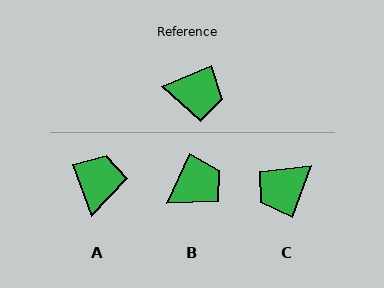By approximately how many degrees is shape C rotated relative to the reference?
Approximately 133 degrees clockwise.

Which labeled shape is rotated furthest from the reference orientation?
C, about 133 degrees away.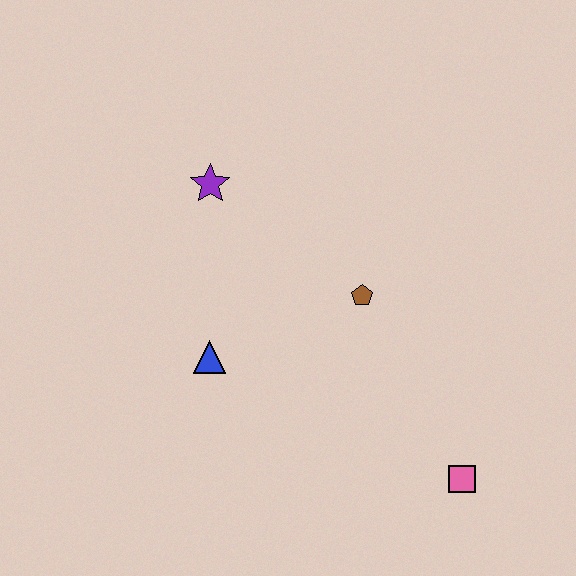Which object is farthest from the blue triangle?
The pink square is farthest from the blue triangle.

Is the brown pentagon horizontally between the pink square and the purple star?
Yes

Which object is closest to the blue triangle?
The brown pentagon is closest to the blue triangle.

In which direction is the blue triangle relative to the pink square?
The blue triangle is to the left of the pink square.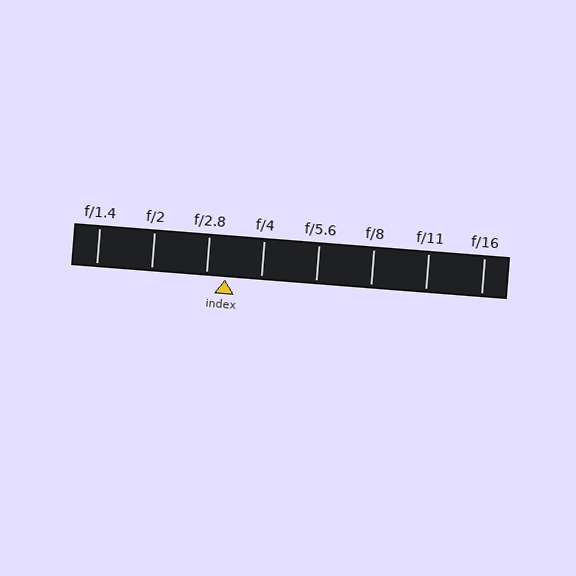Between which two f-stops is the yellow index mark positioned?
The index mark is between f/2.8 and f/4.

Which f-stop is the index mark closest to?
The index mark is closest to f/2.8.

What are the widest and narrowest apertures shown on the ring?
The widest aperture shown is f/1.4 and the narrowest is f/16.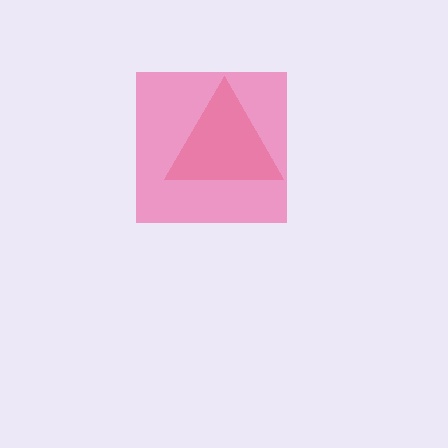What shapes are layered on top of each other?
The layered shapes are: a red triangle, a pink square.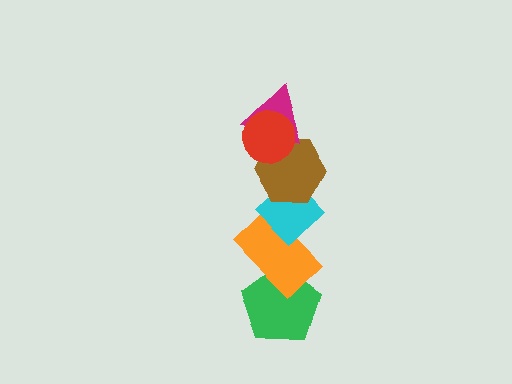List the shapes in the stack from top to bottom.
From top to bottom: the red circle, the magenta triangle, the brown hexagon, the cyan diamond, the orange rectangle, the green pentagon.